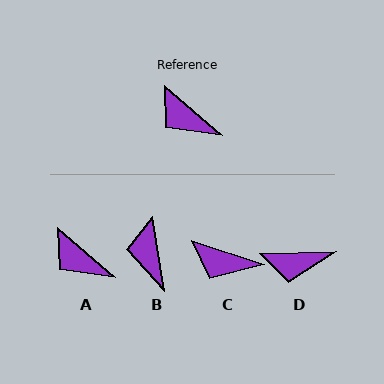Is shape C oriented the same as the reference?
No, it is off by about 22 degrees.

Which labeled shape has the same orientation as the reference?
A.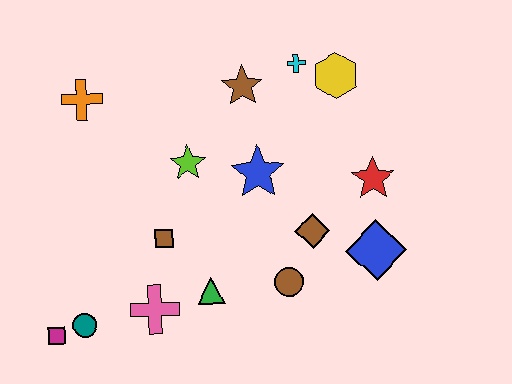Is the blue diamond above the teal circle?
Yes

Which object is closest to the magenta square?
The teal circle is closest to the magenta square.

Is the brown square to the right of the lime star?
No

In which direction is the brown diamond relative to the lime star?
The brown diamond is to the right of the lime star.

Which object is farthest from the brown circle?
The orange cross is farthest from the brown circle.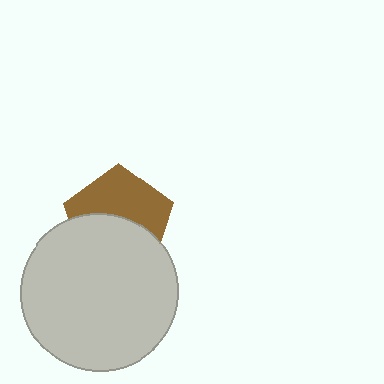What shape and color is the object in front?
The object in front is a light gray circle.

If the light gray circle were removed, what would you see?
You would see the complete brown pentagon.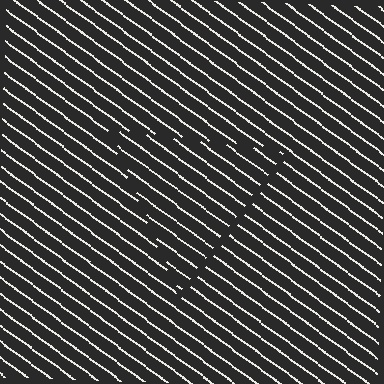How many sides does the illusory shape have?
3 sides — the line-ends trace a triangle.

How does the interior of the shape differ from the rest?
The interior of the shape contains the same grating, shifted by half a period — the contour is defined by the phase discontinuity where line-ends from the inner and outer gratings abut.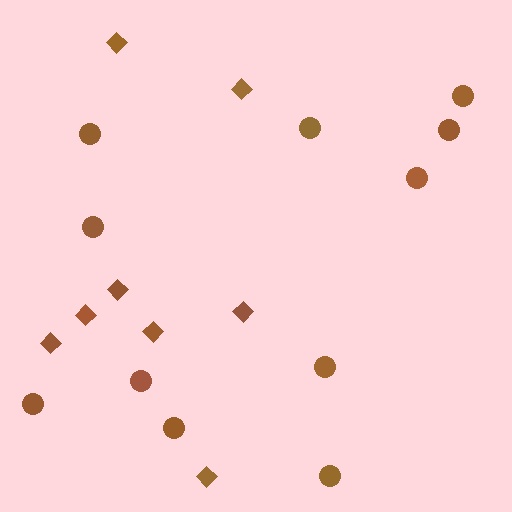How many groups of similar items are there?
There are 2 groups: one group of circles (11) and one group of diamonds (8).